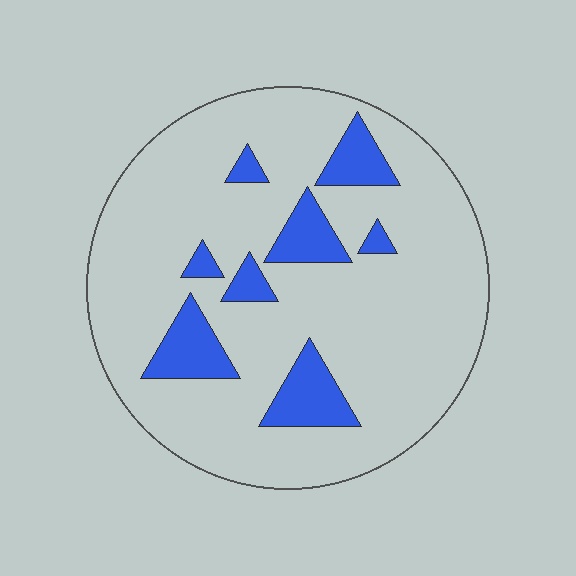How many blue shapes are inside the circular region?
8.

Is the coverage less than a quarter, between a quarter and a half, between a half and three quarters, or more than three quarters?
Less than a quarter.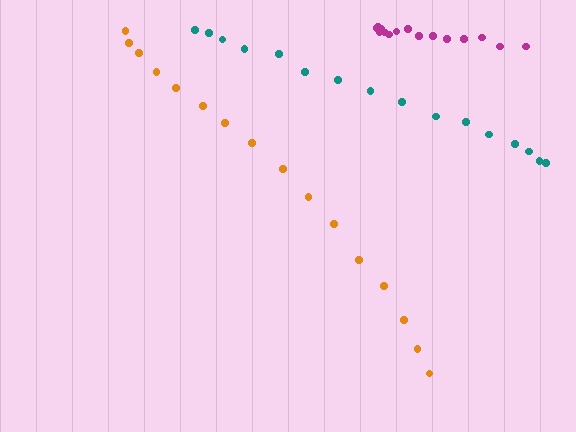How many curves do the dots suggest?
There are 3 distinct paths.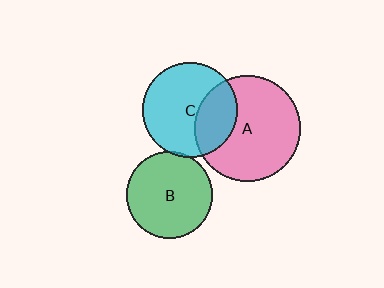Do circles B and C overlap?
Yes.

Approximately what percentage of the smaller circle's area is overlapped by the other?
Approximately 5%.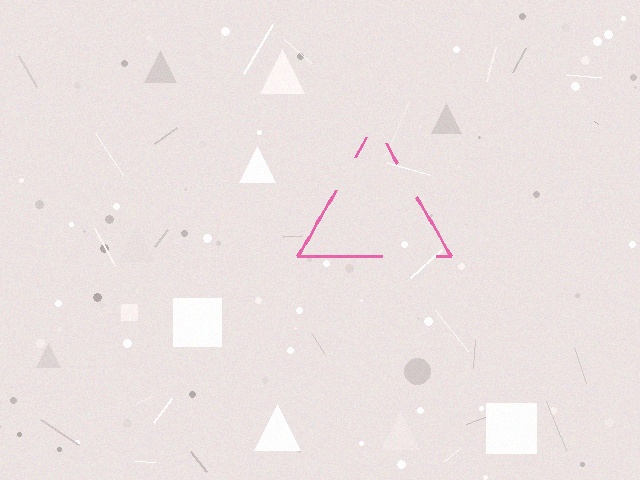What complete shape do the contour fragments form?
The contour fragments form a triangle.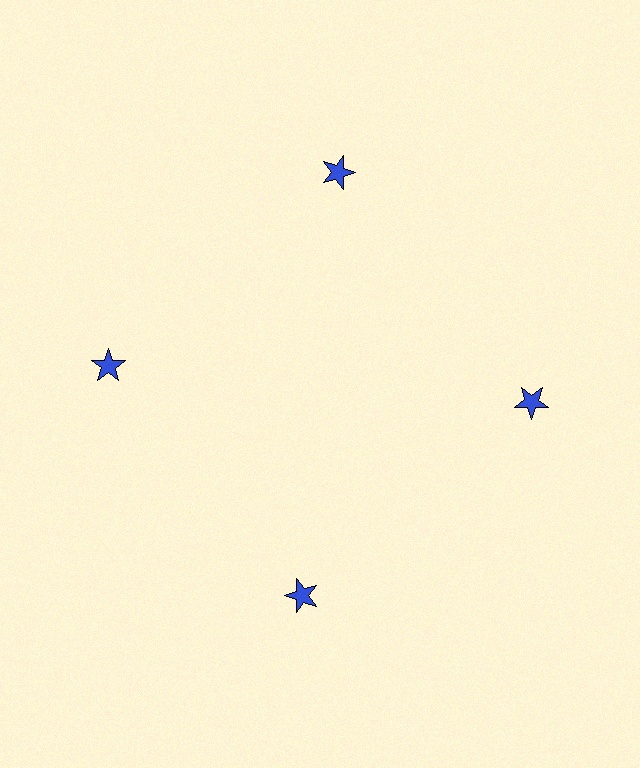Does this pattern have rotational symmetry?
Yes, this pattern has 4-fold rotational symmetry. It looks the same after rotating 90 degrees around the center.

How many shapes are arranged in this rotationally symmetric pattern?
There are 4 shapes, arranged in 4 groups of 1.